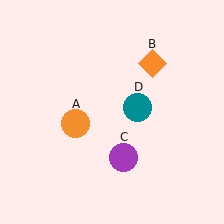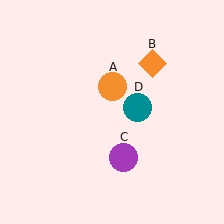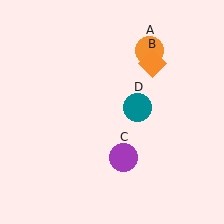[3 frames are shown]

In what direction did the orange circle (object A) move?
The orange circle (object A) moved up and to the right.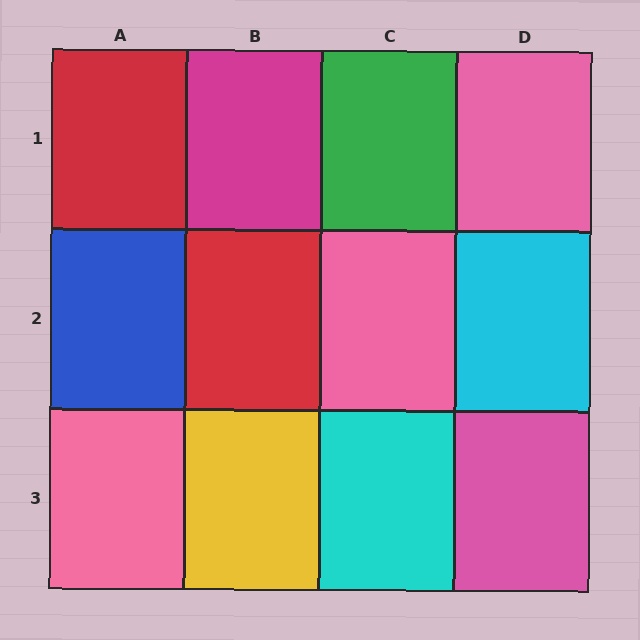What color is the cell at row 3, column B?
Yellow.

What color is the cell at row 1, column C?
Green.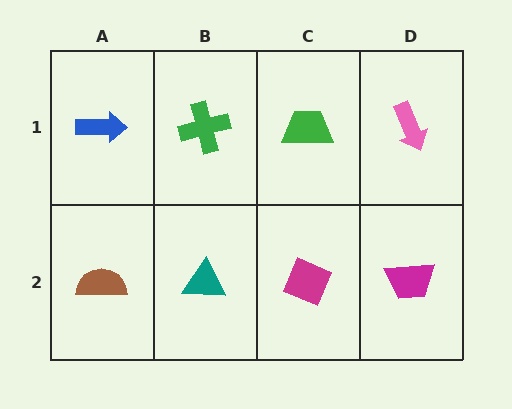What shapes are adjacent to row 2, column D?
A pink arrow (row 1, column D), a magenta diamond (row 2, column C).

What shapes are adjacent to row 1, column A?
A brown semicircle (row 2, column A), a green cross (row 1, column B).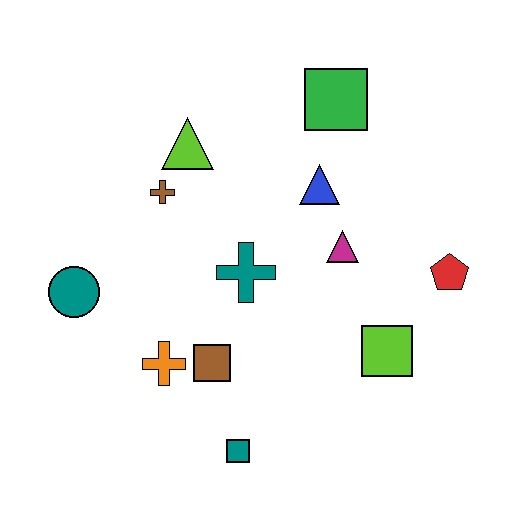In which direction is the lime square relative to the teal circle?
The lime square is to the right of the teal circle.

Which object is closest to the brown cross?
The lime triangle is closest to the brown cross.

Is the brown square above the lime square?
No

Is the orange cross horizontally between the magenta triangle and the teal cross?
No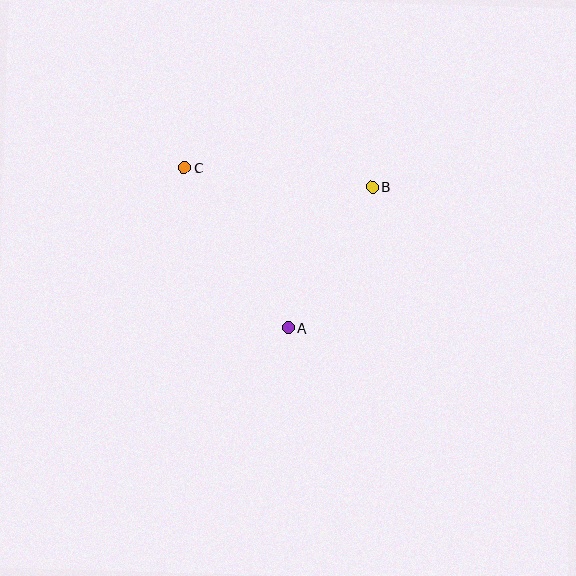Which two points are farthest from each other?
Points A and C are farthest from each other.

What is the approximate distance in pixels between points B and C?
The distance between B and C is approximately 189 pixels.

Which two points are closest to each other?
Points A and B are closest to each other.